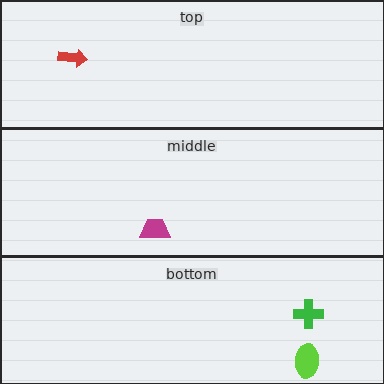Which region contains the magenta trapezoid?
The middle region.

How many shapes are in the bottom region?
2.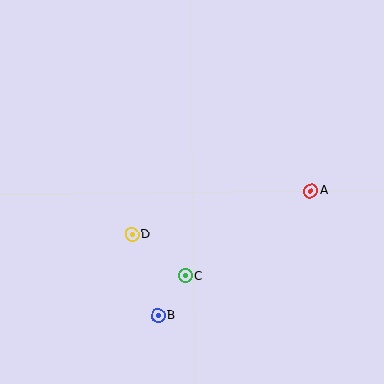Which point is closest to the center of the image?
Point D at (132, 234) is closest to the center.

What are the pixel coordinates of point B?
Point B is at (158, 316).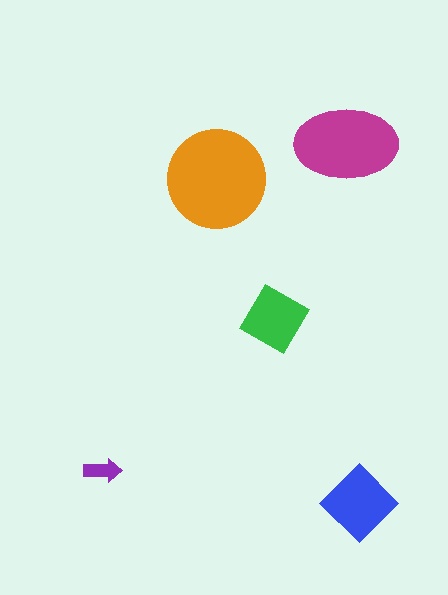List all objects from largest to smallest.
The orange circle, the magenta ellipse, the blue diamond, the green diamond, the purple arrow.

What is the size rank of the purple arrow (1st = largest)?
5th.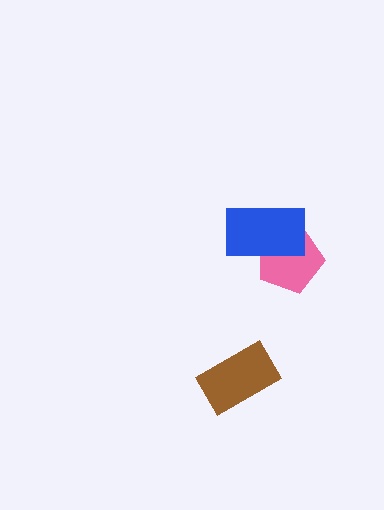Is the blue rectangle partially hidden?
No, no other shape covers it.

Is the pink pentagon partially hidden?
Yes, it is partially covered by another shape.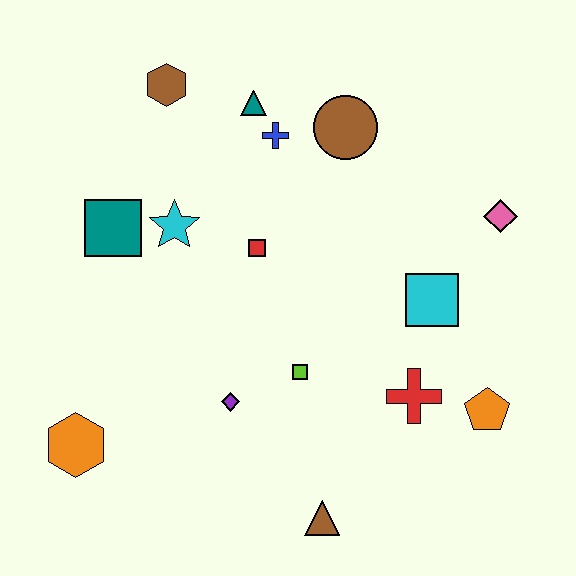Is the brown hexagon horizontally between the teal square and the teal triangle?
Yes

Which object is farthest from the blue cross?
The brown triangle is farthest from the blue cross.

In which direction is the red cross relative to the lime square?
The red cross is to the right of the lime square.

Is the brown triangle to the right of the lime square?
Yes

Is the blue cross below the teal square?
No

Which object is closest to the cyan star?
The teal square is closest to the cyan star.